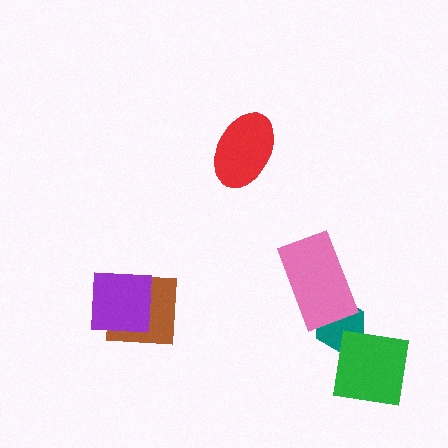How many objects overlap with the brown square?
1 object overlaps with the brown square.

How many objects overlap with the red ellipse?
0 objects overlap with the red ellipse.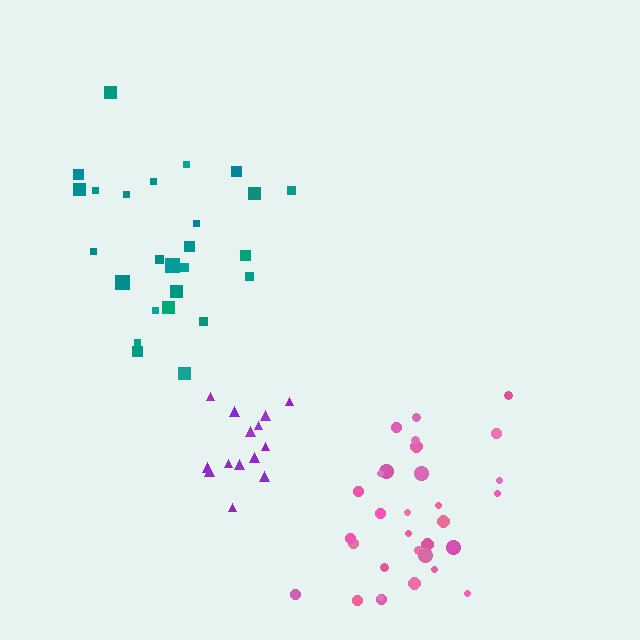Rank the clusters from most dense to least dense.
purple, pink, teal.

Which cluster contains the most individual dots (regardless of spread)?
Pink (31).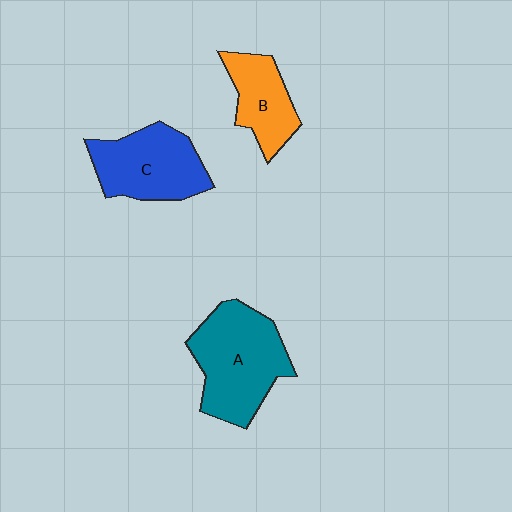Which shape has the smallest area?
Shape B (orange).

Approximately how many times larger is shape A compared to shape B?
Approximately 1.8 times.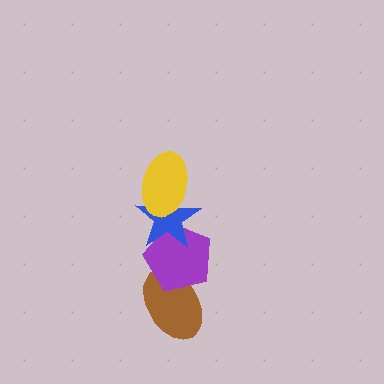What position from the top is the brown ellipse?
The brown ellipse is 4th from the top.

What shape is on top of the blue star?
The yellow ellipse is on top of the blue star.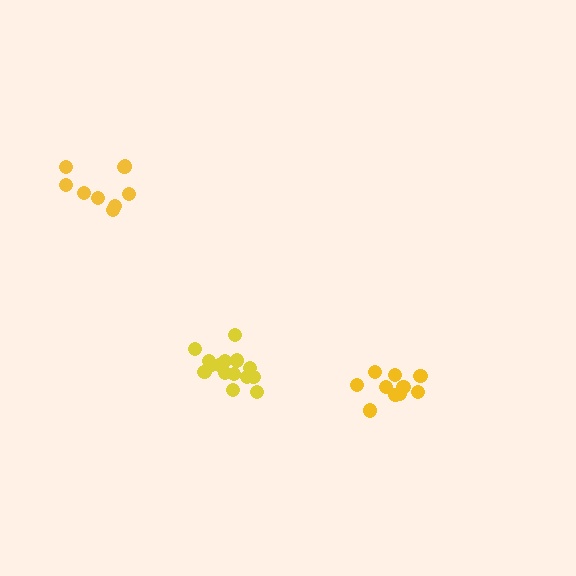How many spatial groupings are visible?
There are 3 spatial groupings.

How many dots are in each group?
Group 1: 10 dots, Group 2: 9 dots, Group 3: 15 dots (34 total).